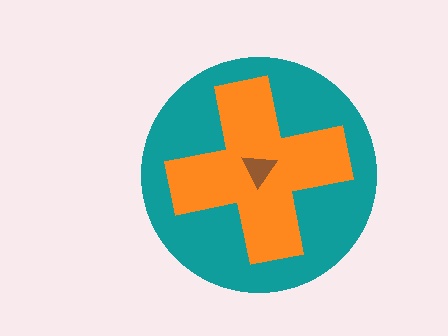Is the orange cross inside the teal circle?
Yes.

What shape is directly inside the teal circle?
The orange cross.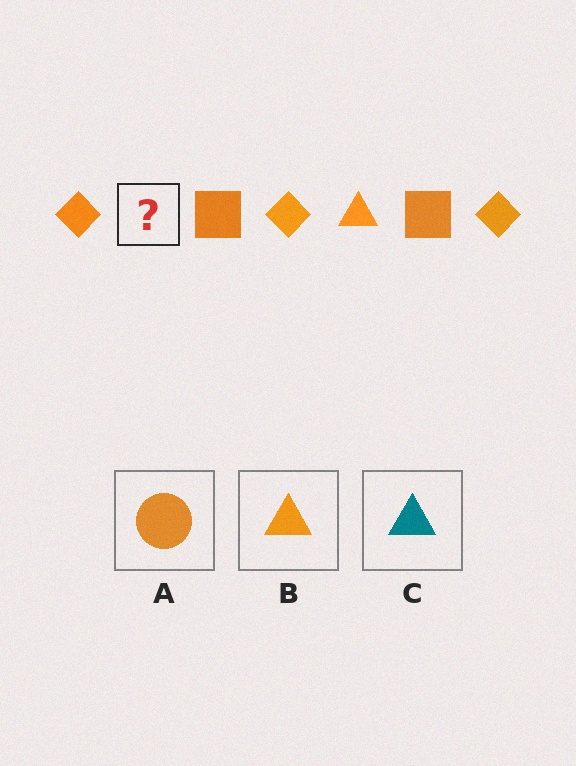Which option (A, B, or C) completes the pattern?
B.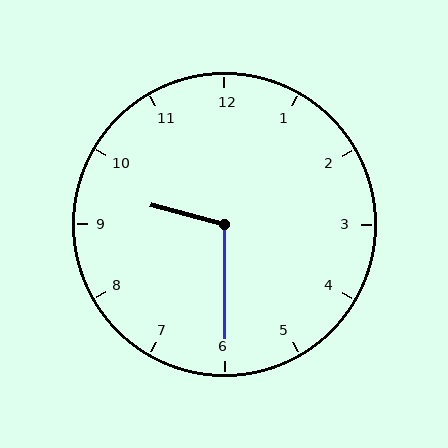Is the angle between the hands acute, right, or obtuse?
It is obtuse.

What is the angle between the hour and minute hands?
Approximately 105 degrees.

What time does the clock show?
9:30.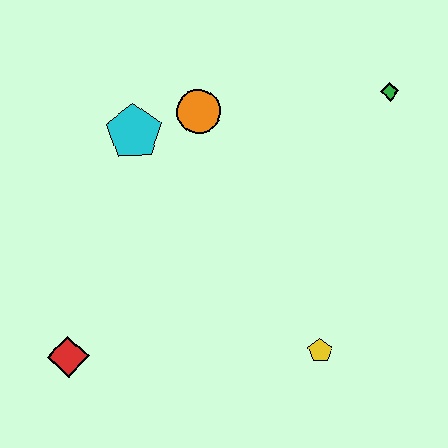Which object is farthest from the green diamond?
The red diamond is farthest from the green diamond.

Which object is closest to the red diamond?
The cyan pentagon is closest to the red diamond.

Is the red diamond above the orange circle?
No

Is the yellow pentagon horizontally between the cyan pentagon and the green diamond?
Yes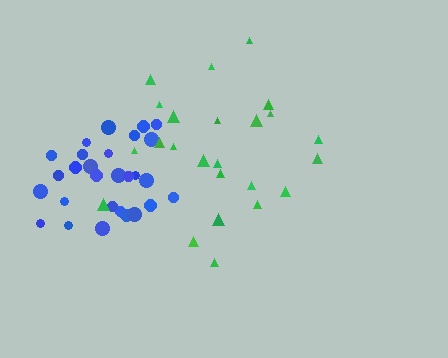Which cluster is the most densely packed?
Blue.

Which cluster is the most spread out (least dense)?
Green.